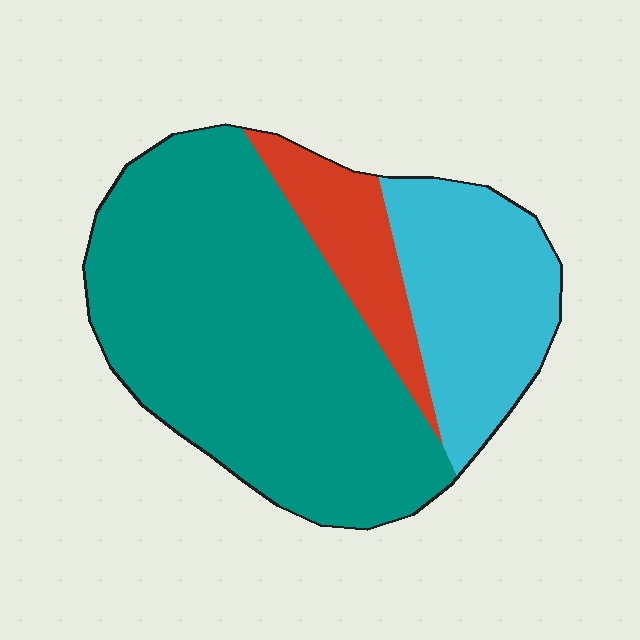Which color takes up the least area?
Red, at roughly 10%.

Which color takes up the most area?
Teal, at roughly 65%.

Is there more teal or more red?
Teal.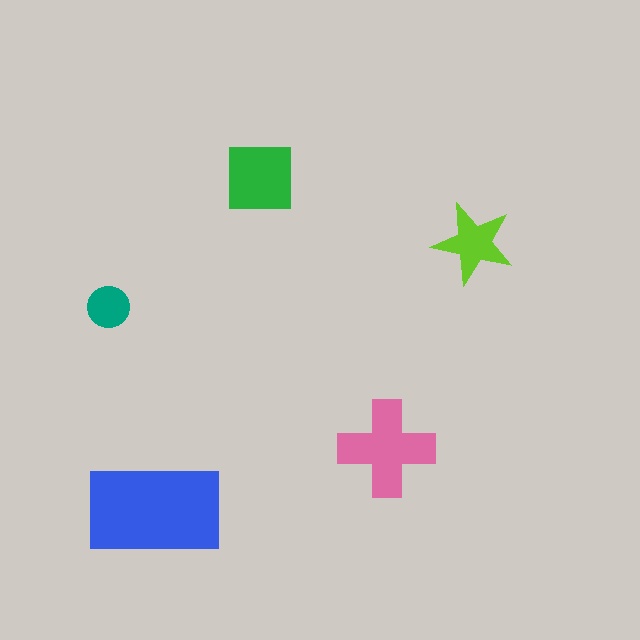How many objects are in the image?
There are 5 objects in the image.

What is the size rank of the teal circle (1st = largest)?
5th.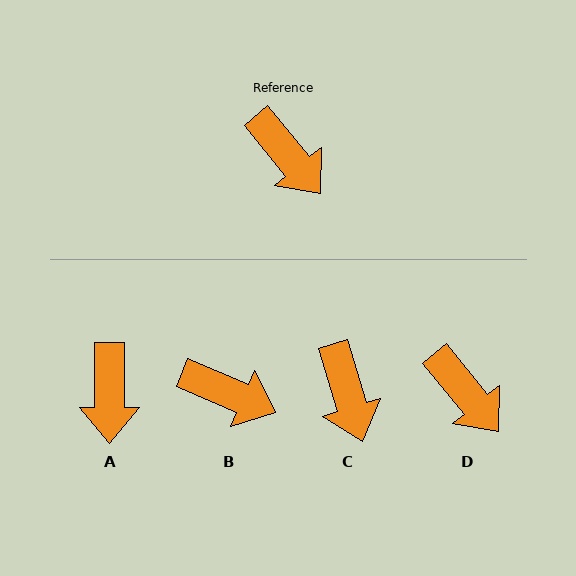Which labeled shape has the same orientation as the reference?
D.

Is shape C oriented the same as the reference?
No, it is off by about 22 degrees.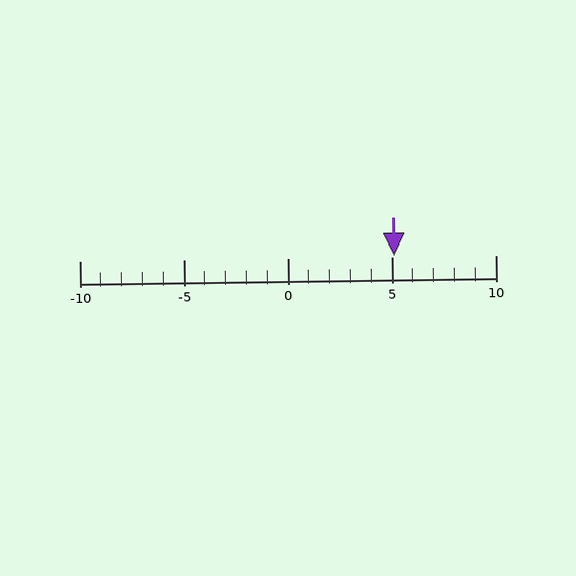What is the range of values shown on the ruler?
The ruler shows values from -10 to 10.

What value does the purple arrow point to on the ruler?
The purple arrow points to approximately 5.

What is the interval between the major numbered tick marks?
The major tick marks are spaced 5 units apart.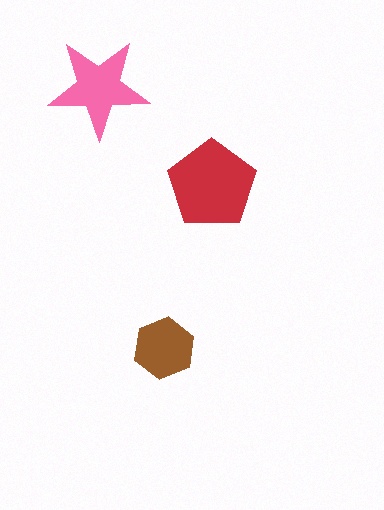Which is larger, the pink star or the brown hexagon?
The pink star.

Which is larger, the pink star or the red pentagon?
The red pentagon.